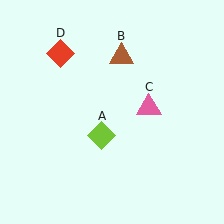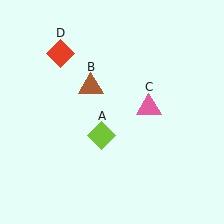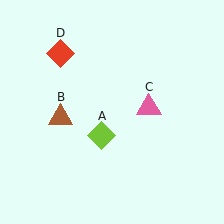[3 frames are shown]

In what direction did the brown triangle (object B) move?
The brown triangle (object B) moved down and to the left.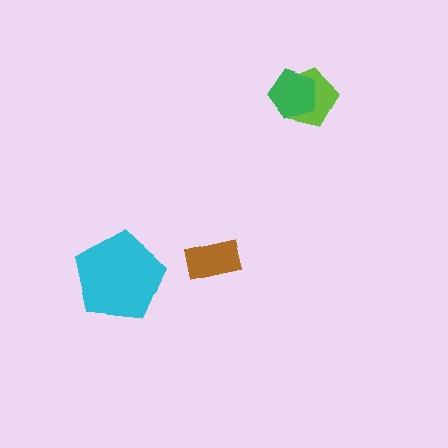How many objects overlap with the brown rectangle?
0 objects overlap with the brown rectangle.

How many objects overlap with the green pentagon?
1 object overlaps with the green pentagon.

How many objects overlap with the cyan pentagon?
0 objects overlap with the cyan pentagon.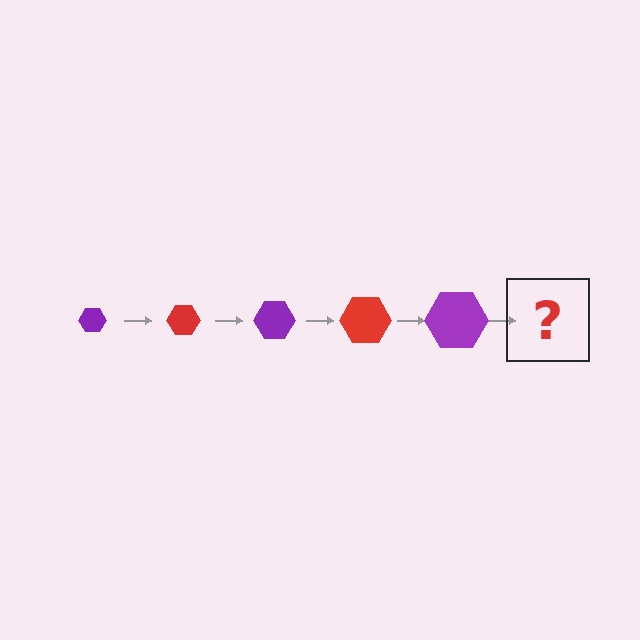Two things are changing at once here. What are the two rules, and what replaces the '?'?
The two rules are that the hexagon grows larger each step and the color cycles through purple and red. The '?' should be a red hexagon, larger than the previous one.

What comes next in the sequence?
The next element should be a red hexagon, larger than the previous one.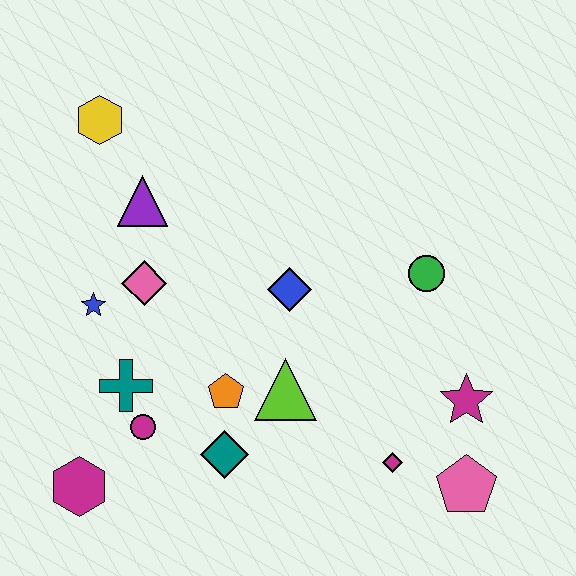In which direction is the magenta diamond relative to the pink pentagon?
The magenta diamond is to the left of the pink pentagon.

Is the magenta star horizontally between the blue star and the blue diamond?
No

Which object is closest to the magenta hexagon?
The magenta circle is closest to the magenta hexagon.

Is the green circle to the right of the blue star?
Yes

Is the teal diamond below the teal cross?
Yes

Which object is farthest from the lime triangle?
The yellow hexagon is farthest from the lime triangle.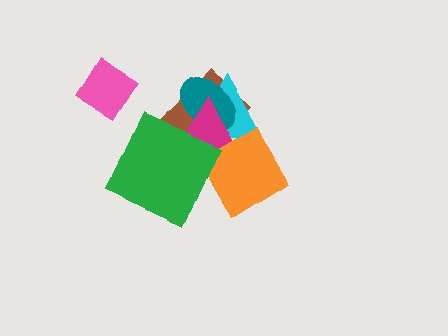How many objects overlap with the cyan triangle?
4 objects overlap with the cyan triangle.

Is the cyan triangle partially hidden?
Yes, it is partially covered by another shape.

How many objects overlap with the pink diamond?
0 objects overlap with the pink diamond.